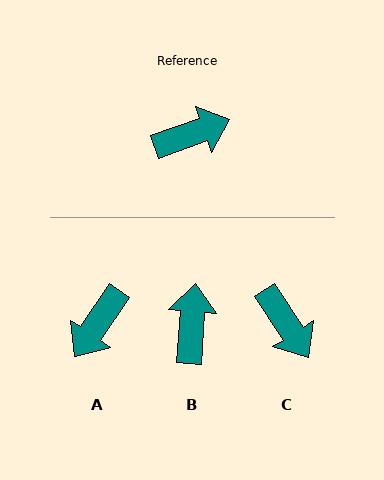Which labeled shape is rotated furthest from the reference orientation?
A, about 144 degrees away.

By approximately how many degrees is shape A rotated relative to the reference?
Approximately 144 degrees clockwise.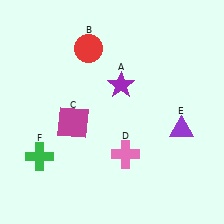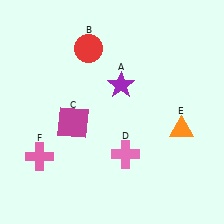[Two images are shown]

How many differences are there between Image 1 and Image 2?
There are 2 differences between the two images.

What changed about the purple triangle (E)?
In Image 1, E is purple. In Image 2, it changed to orange.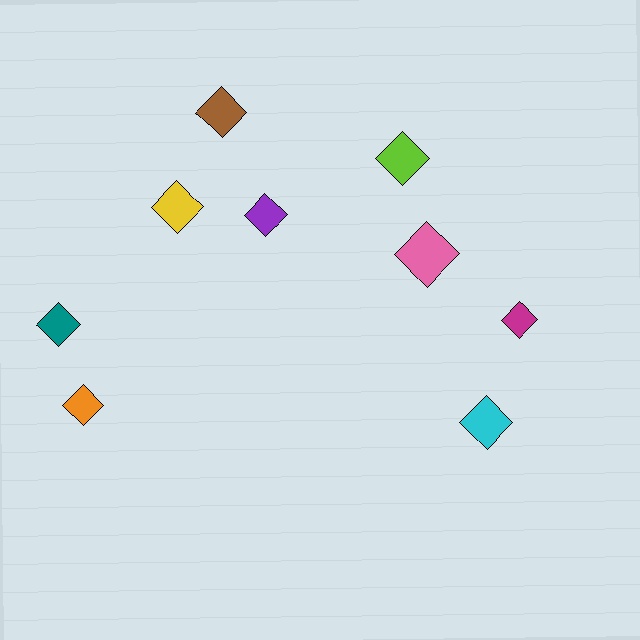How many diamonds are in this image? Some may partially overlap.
There are 9 diamonds.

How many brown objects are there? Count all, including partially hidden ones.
There is 1 brown object.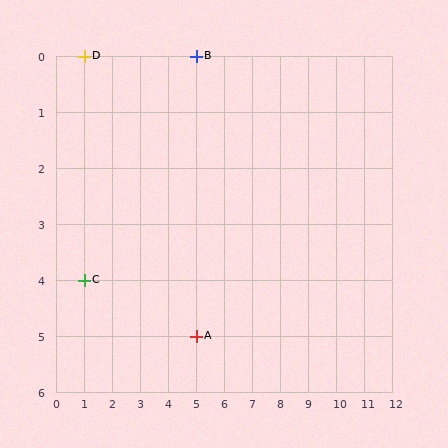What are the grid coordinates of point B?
Point B is at grid coordinates (5, 0).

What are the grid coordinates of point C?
Point C is at grid coordinates (1, 4).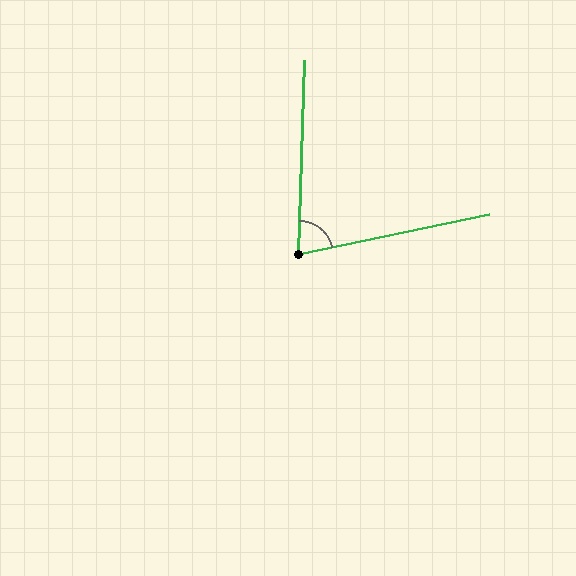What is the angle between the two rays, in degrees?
Approximately 76 degrees.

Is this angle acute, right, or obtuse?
It is acute.